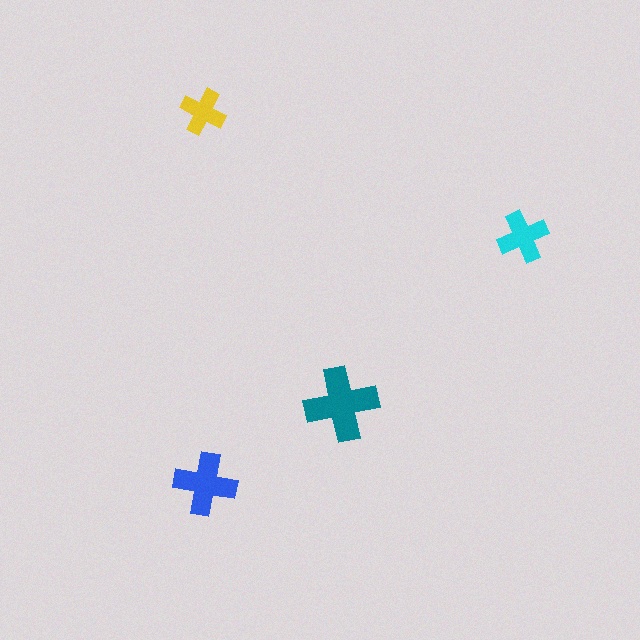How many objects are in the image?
There are 4 objects in the image.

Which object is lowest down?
The blue cross is bottommost.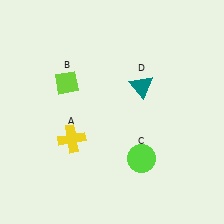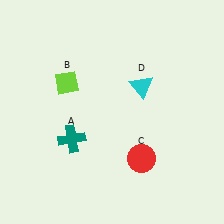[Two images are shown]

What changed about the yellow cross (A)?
In Image 1, A is yellow. In Image 2, it changed to teal.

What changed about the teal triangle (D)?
In Image 1, D is teal. In Image 2, it changed to cyan.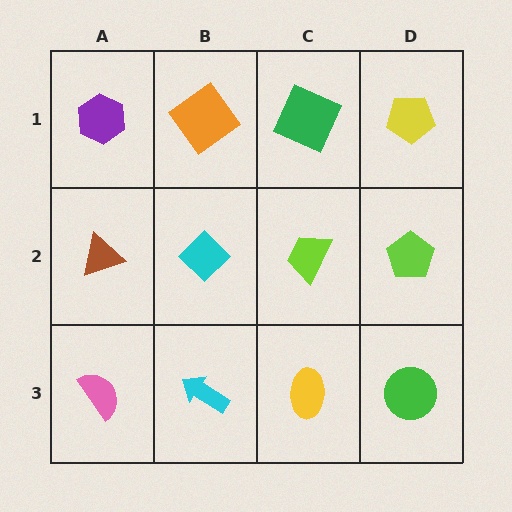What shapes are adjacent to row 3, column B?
A cyan diamond (row 2, column B), a pink semicircle (row 3, column A), a yellow ellipse (row 3, column C).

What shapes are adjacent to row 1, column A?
A brown triangle (row 2, column A), an orange diamond (row 1, column B).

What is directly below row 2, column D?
A green circle.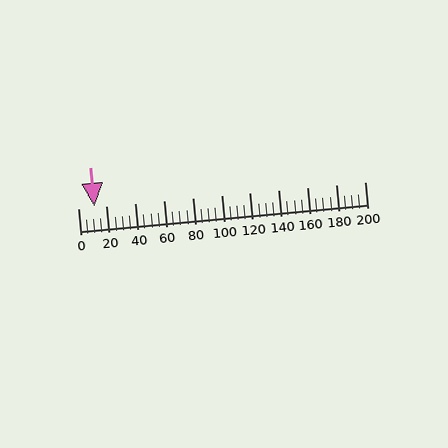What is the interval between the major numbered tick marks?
The major tick marks are spaced 20 units apart.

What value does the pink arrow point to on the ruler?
The pink arrow points to approximately 12.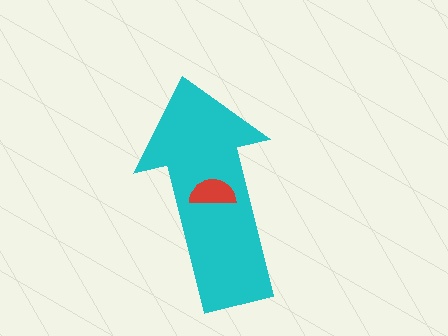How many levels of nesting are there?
2.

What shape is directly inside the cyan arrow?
The red semicircle.